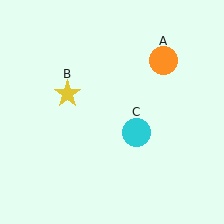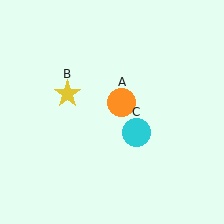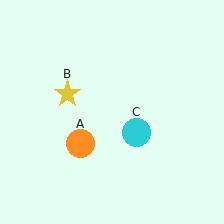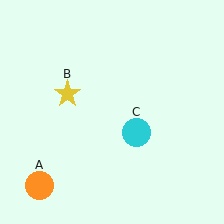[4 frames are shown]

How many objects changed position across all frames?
1 object changed position: orange circle (object A).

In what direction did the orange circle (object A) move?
The orange circle (object A) moved down and to the left.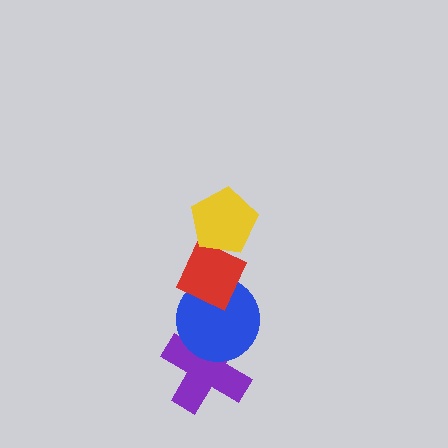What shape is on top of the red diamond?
The yellow pentagon is on top of the red diamond.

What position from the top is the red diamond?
The red diamond is 2nd from the top.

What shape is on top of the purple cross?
The blue circle is on top of the purple cross.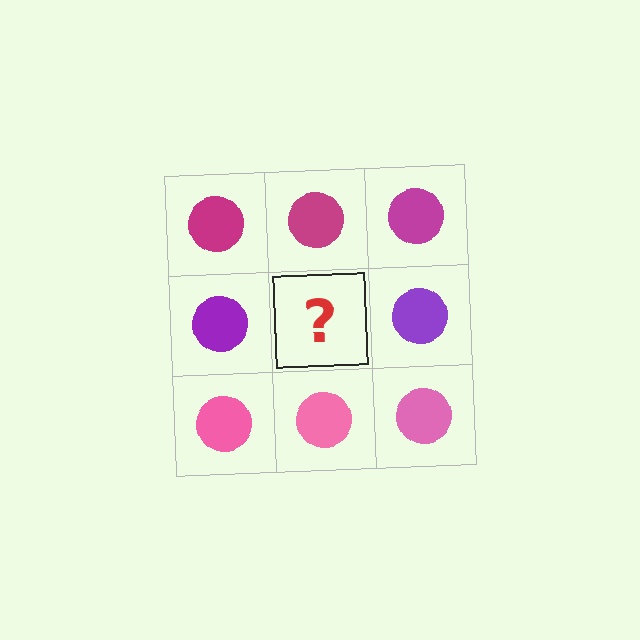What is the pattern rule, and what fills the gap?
The rule is that each row has a consistent color. The gap should be filled with a purple circle.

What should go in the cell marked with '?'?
The missing cell should contain a purple circle.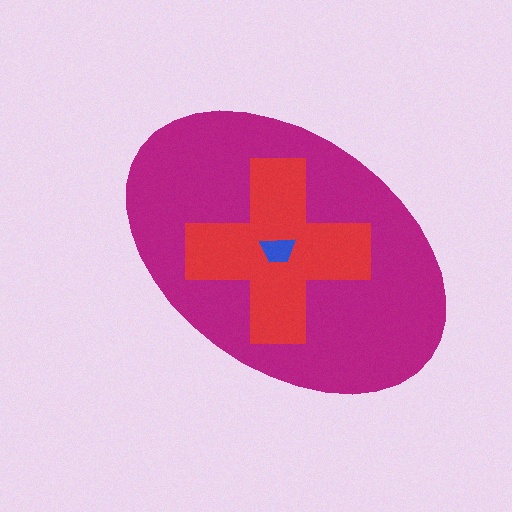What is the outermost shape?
The magenta ellipse.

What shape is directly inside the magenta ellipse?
The red cross.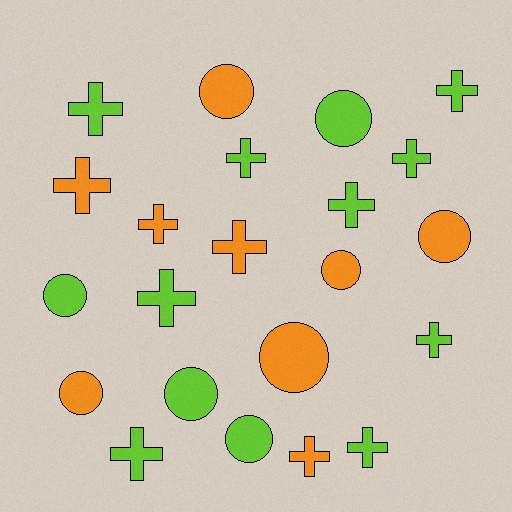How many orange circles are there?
There are 5 orange circles.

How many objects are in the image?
There are 22 objects.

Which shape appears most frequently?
Cross, with 13 objects.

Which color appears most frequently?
Lime, with 13 objects.